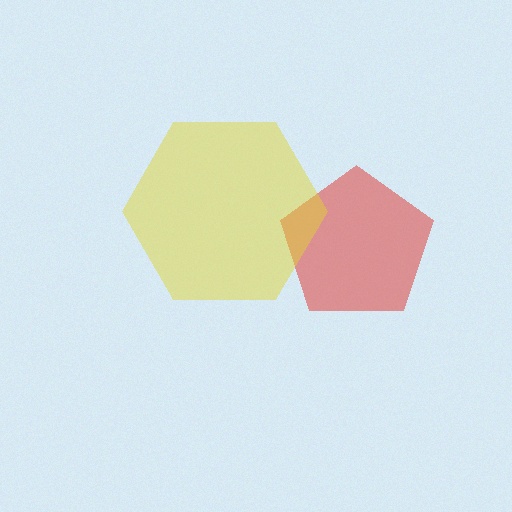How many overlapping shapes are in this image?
There are 2 overlapping shapes in the image.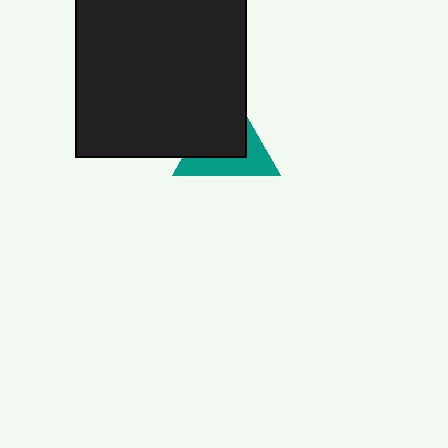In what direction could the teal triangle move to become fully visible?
The teal triangle could move toward the lower-right. That would shift it out from behind the black square entirely.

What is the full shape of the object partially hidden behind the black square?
The partially hidden object is a teal triangle.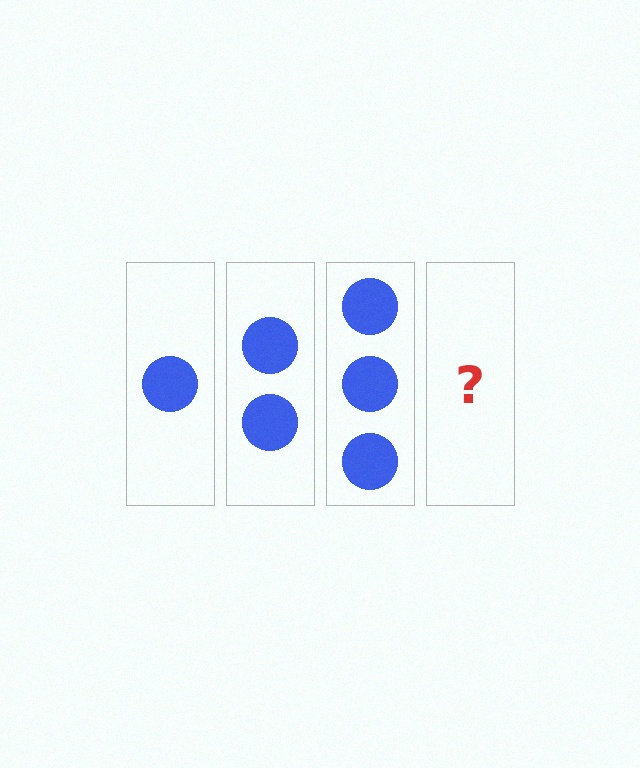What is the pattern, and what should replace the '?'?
The pattern is that each step adds one more circle. The '?' should be 4 circles.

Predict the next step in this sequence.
The next step is 4 circles.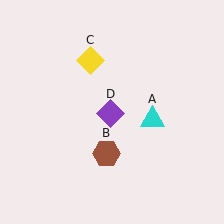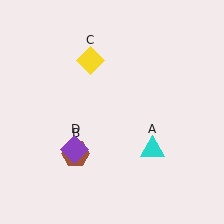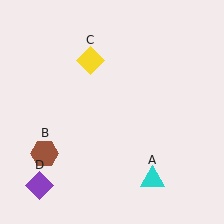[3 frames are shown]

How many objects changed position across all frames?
3 objects changed position: cyan triangle (object A), brown hexagon (object B), purple diamond (object D).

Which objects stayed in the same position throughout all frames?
Yellow diamond (object C) remained stationary.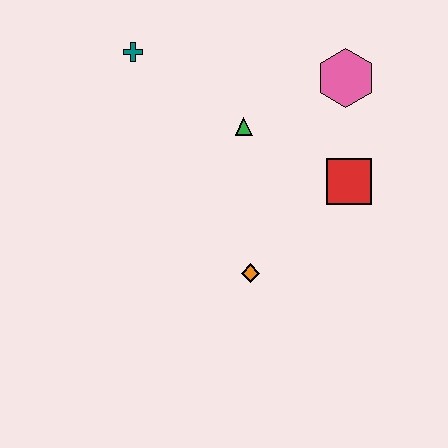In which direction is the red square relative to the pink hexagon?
The red square is below the pink hexagon.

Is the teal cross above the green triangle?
Yes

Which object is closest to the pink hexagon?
The red square is closest to the pink hexagon.